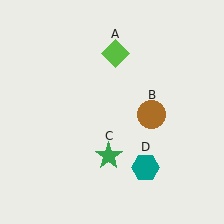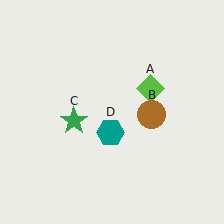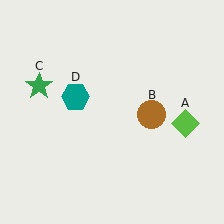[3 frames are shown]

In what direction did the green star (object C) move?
The green star (object C) moved up and to the left.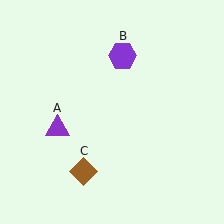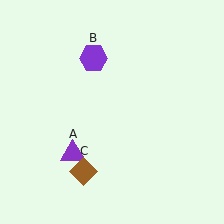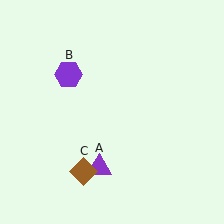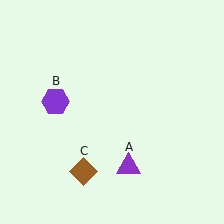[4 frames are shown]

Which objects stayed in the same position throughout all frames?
Brown diamond (object C) remained stationary.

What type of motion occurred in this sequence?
The purple triangle (object A), purple hexagon (object B) rotated counterclockwise around the center of the scene.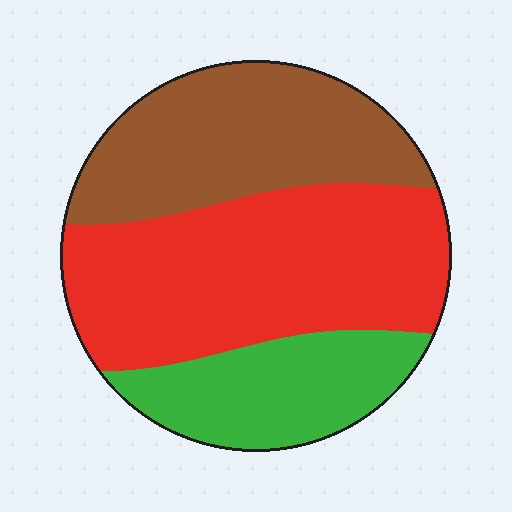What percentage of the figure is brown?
Brown covers 32% of the figure.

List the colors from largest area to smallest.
From largest to smallest: red, brown, green.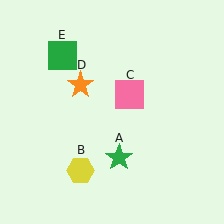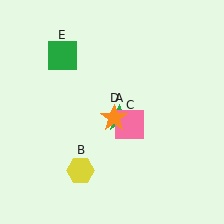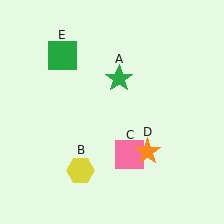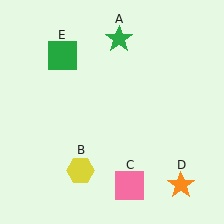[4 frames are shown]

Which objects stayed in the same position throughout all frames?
Yellow hexagon (object B) and green square (object E) remained stationary.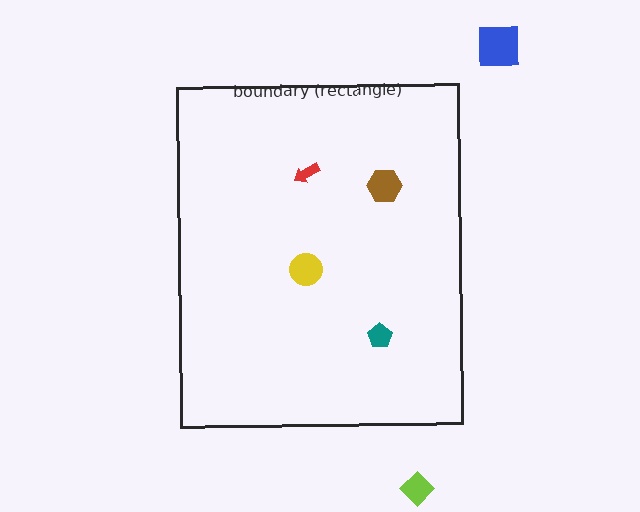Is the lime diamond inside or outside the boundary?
Outside.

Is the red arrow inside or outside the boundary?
Inside.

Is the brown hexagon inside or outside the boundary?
Inside.